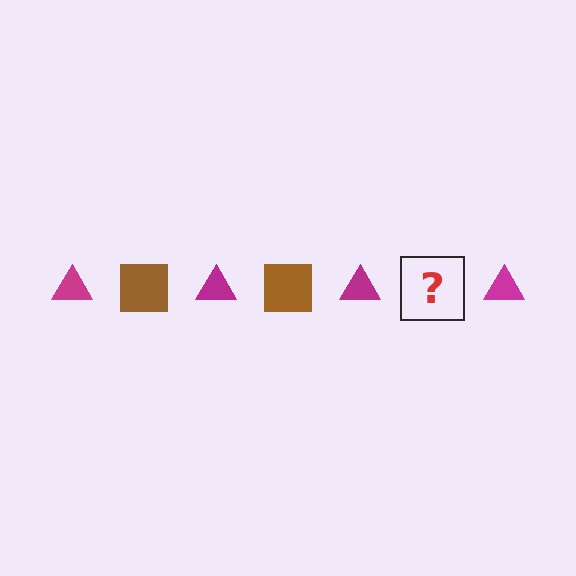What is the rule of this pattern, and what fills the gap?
The rule is that the pattern alternates between magenta triangle and brown square. The gap should be filled with a brown square.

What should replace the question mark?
The question mark should be replaced with a brown square.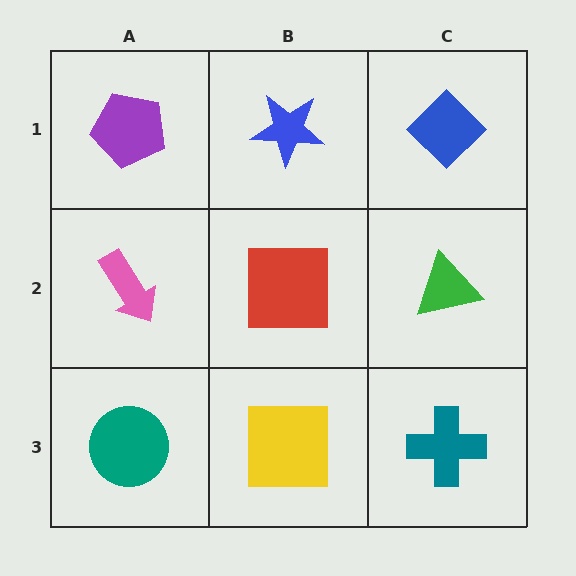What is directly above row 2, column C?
A blue diamond.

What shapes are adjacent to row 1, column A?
A pink arrow (row 2, column A), a blue star (row 1, column B).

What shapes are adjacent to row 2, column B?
A blue star (row 1, column B), a yellow square (row 3, column B), a pink arrow (row 2, column A), a green triangle (row 2, column C).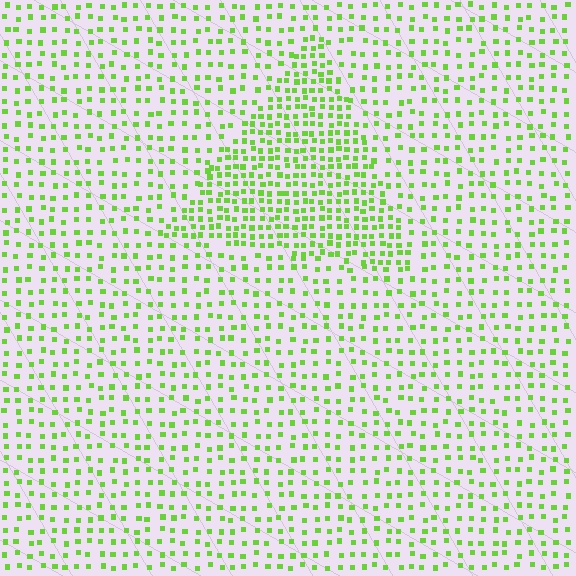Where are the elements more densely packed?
The elements are more densely packed inside the triangle boundary.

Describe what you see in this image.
The image contains small lime elements arranged at two different densities. A triangle-shaped region is visible where the elements are more densely packed than the surrounding area.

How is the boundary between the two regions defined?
The boundary is defined by a change in element density (approximately 1.9x ratio). All elements are the same color, size, and shape.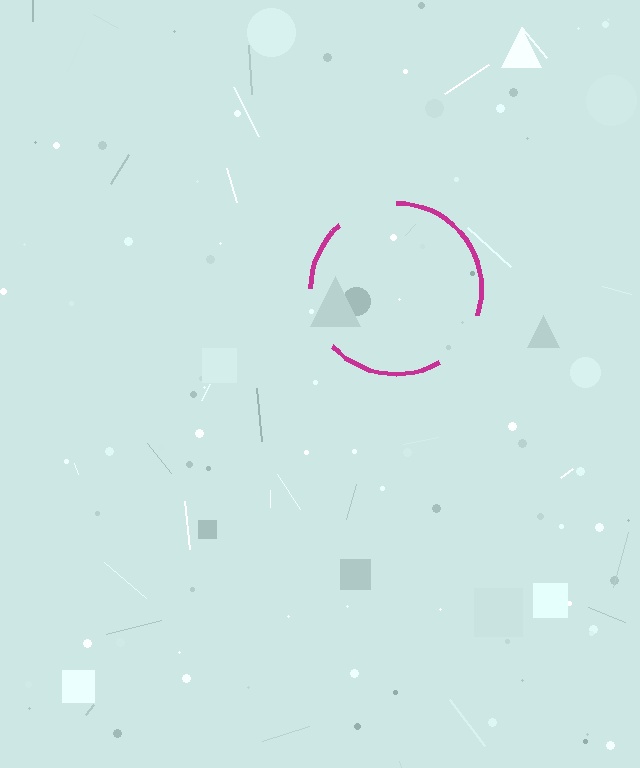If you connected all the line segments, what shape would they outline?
They would outline a circle.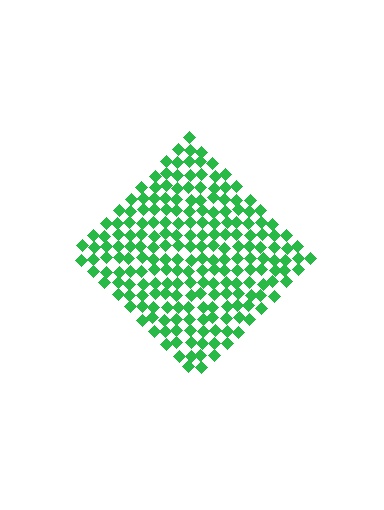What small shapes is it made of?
It is made of small diamonds.